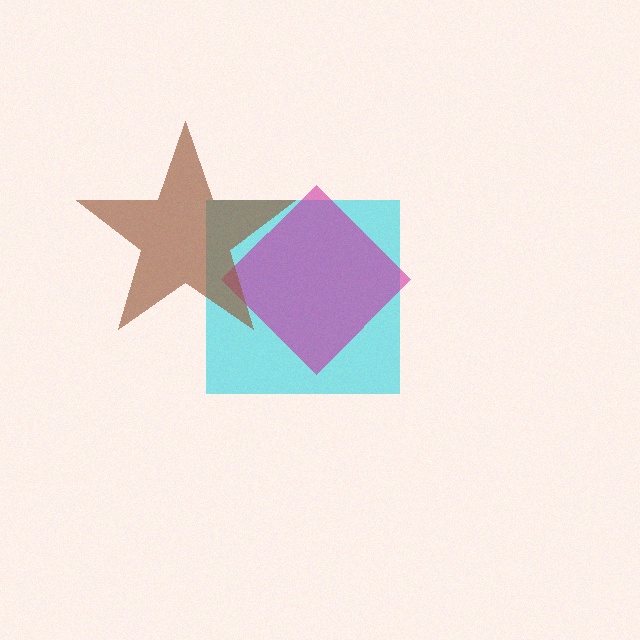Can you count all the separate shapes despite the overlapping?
Yes, there are 3 separate shapes.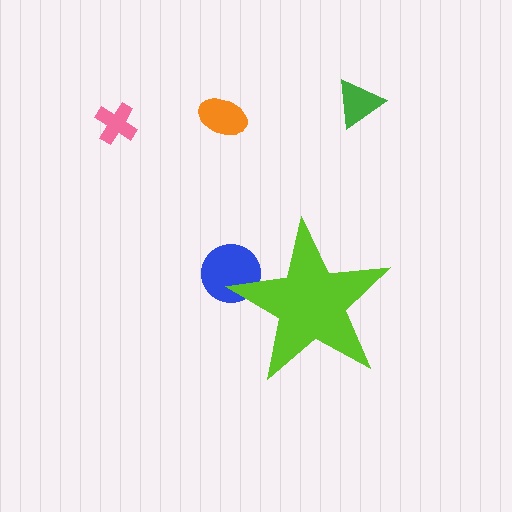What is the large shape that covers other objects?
A lime star.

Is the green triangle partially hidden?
No, the green triangle is fully visible.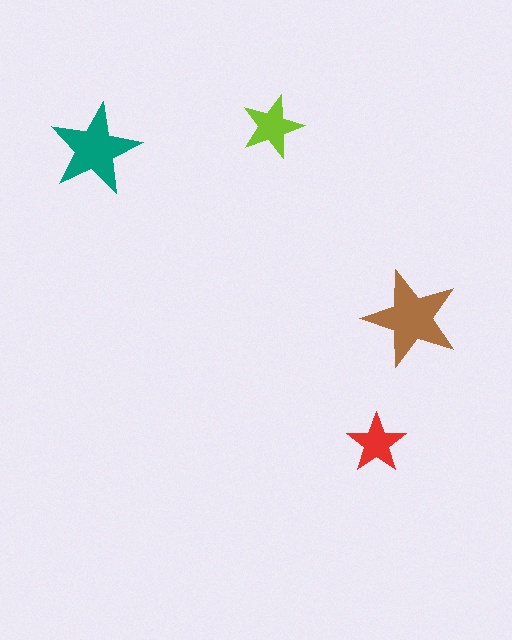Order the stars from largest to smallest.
the brown one, the teal one, the lime one, the red one.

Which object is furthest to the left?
The teal star is leftmost.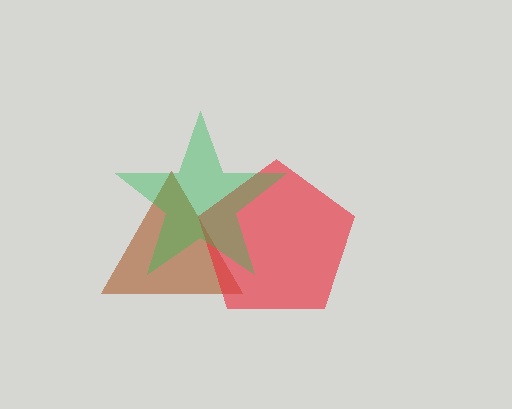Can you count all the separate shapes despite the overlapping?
Yes, there are 3 separate shapes.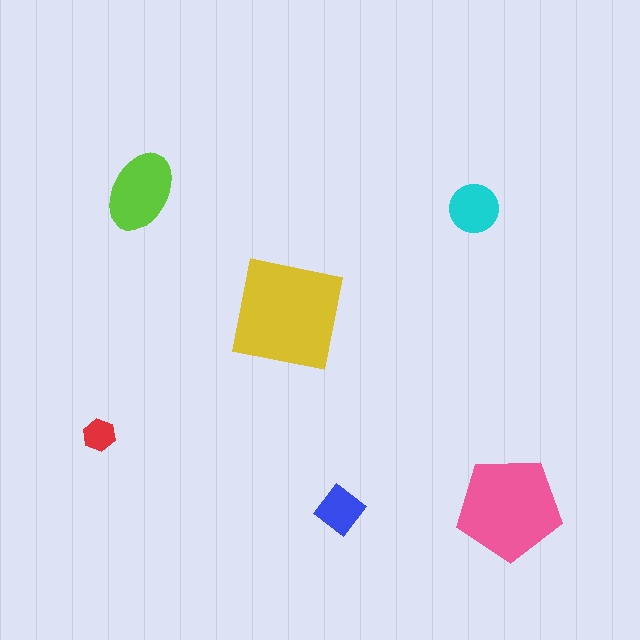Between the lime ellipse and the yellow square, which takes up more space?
The yellow square.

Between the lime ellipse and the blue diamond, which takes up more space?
The lime ellipse.